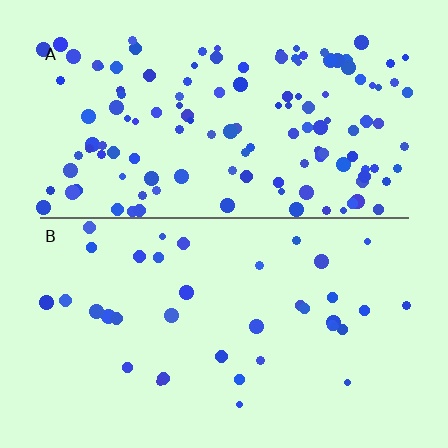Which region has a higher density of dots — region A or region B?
A (the top).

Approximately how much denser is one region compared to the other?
Approximately 3.5× — region A over region B.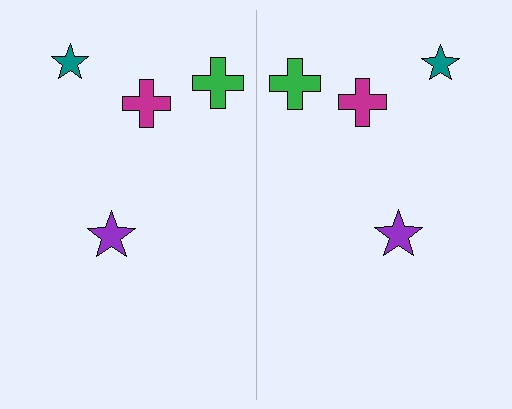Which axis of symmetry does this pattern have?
The pattern has a vertical axis of symmetry running through the center of the image.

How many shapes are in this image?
There are 8 shapes in this image.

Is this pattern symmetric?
Yes, this pattern has bilateral (reflection) symmetry.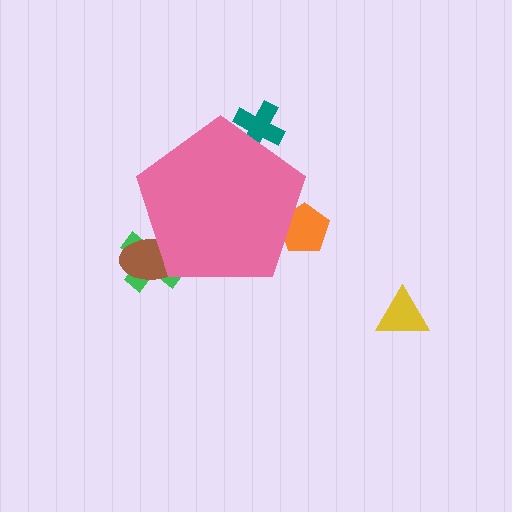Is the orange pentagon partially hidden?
Yes, the orange pentagon is partially hidden behind the pink pentagon.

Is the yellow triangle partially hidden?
No, the yellow triangle is fully visible.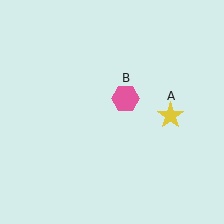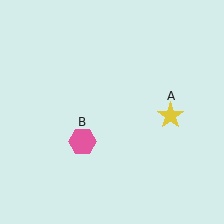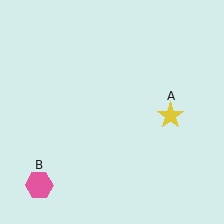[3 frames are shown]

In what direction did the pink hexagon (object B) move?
The pink hexagon (object B) moved down and to the left.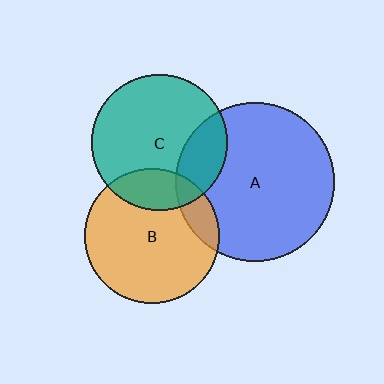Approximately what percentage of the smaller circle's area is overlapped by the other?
Approximately 15%.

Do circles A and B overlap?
Yes.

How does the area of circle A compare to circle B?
Approximately 1.4 times.